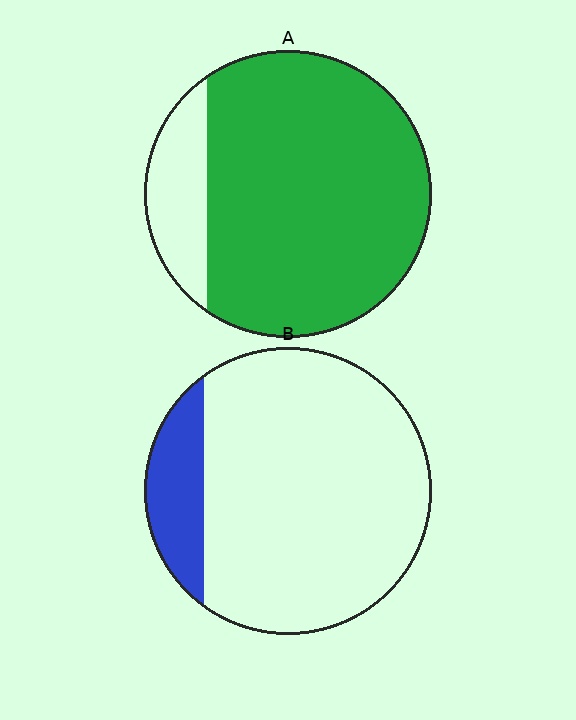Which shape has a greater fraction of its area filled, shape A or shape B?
Shape A.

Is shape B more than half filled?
No.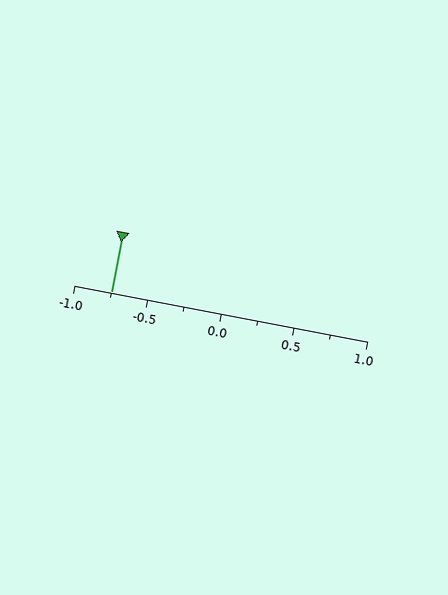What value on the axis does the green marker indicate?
The marker indicates approximately -0.75.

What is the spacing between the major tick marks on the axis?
The major ticks are spaced 0.5 apart.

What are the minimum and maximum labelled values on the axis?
The axis runs from -1.0 to 1.0.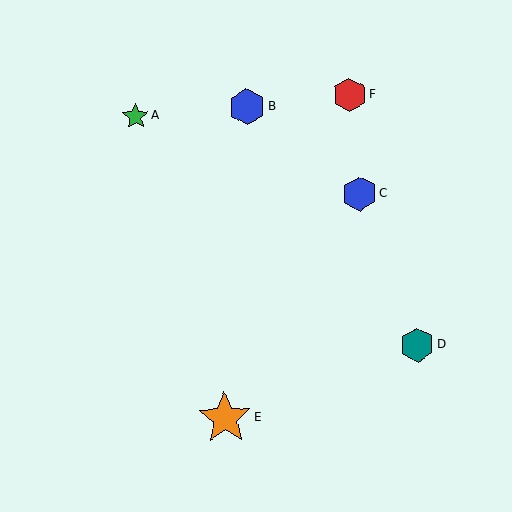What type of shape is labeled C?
Shape C is a blue hexagon.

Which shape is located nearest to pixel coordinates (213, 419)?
The orange star (labeled E) at (225, 418) is nearest to that location.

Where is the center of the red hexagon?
The center of the red hexagon is at (349, 95).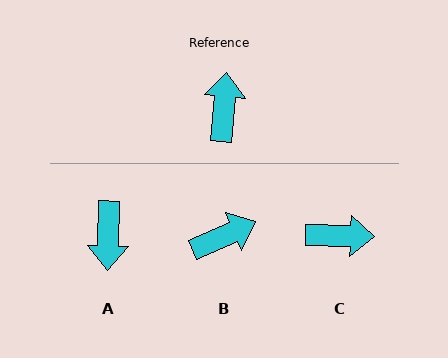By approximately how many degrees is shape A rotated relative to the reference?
Approximately 177 degrees clockwise.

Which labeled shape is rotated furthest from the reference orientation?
A, about 177 degrees away.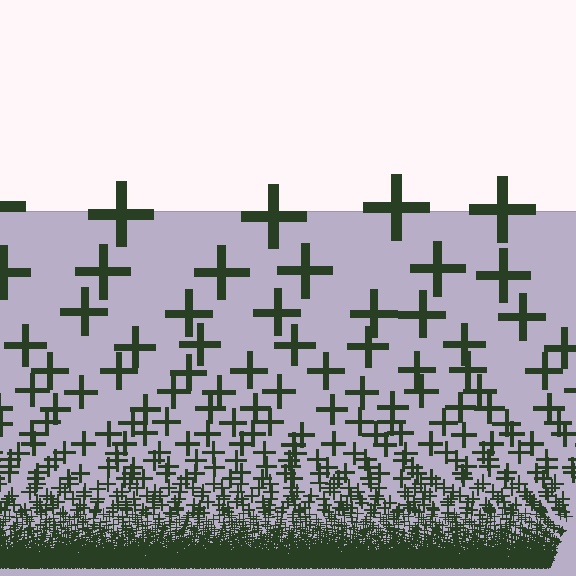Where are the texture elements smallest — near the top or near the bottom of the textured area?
Near the bottom.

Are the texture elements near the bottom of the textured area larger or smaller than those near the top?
Smaller. The gradient is inverted — elements near the bottom are smaller and denser.